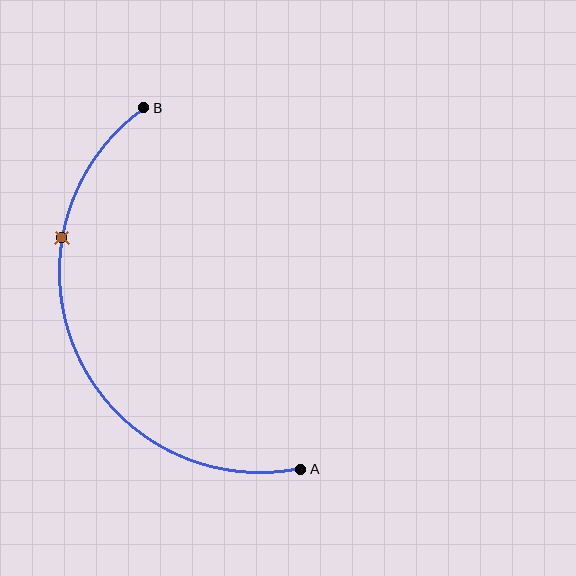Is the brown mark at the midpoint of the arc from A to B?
No. The brown mark lies on the arc but is closer to endpoint B. The arc midpoint would be at the point on the curve equidistant along the arc from both A and B.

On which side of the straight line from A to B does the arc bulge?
The arc bulges to the left of the straight line connecting A and B.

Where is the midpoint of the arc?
The arc midpoint is the point on the curve farthest from the straight line joining A and B. It sits to the left of that line.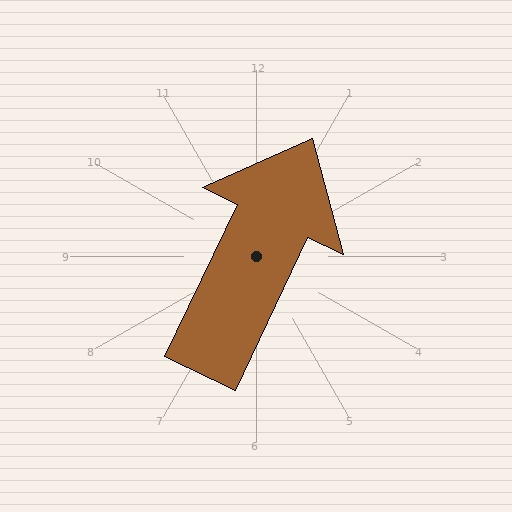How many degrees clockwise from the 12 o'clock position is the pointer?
Approximately 26 degrees.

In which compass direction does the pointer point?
Northeast.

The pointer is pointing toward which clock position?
Roughly 1 o'clock.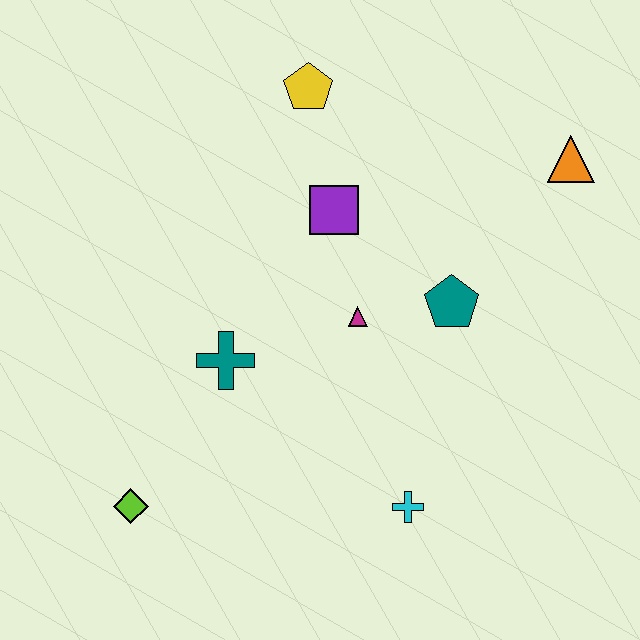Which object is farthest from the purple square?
The lime diamond is farthest from the purple square.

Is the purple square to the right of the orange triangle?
No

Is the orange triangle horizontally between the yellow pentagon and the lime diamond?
No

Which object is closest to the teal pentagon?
The magenta triangle is closest to the teal pentagon.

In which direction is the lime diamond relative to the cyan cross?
The lime diamond is to the left of the cyan cross.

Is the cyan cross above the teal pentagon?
No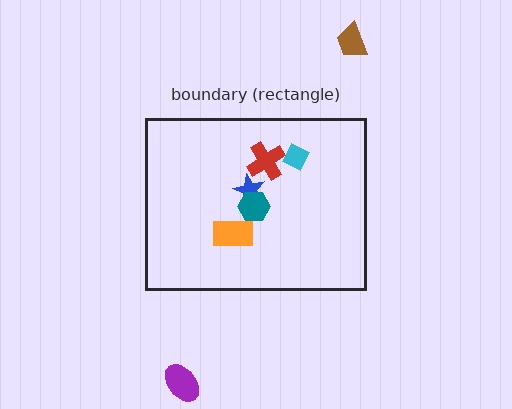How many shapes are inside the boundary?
5 inside, 2 outside.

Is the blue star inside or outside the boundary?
Inside.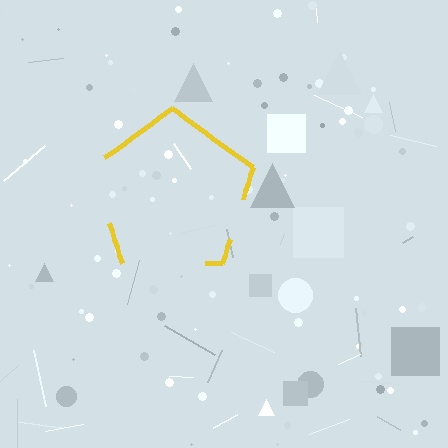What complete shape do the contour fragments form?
The contour fragments form a pentagon.